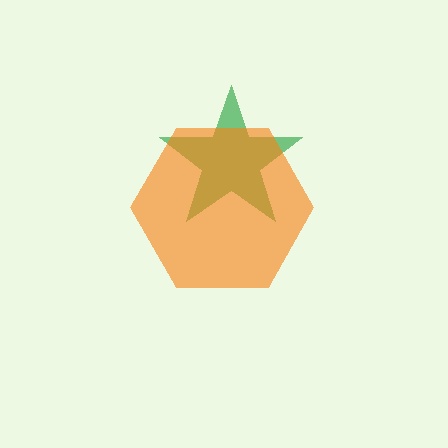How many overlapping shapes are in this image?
There are 2 overlapping shapes in the image.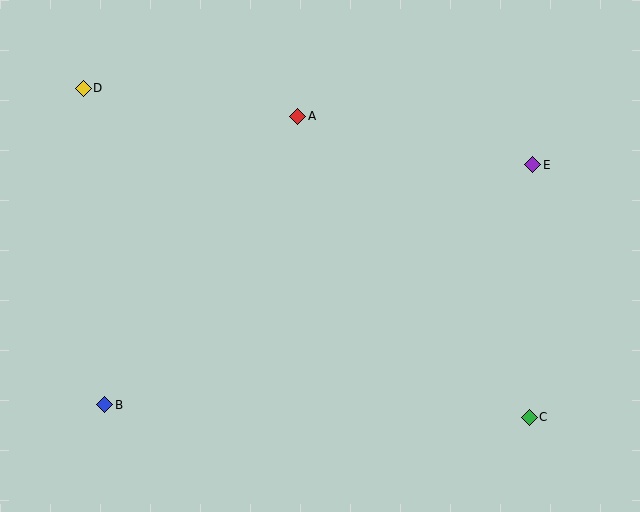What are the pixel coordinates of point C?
Point C is at (529, 417).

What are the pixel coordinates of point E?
Point E is at (533, 165).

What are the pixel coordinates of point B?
Point B is at (105, 405).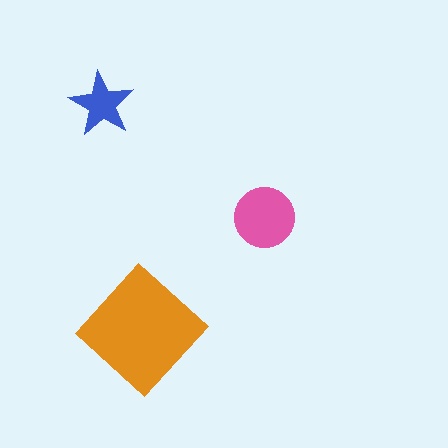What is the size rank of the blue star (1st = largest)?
3rd.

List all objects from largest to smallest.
The orange diamond, the pink circle, the blue star.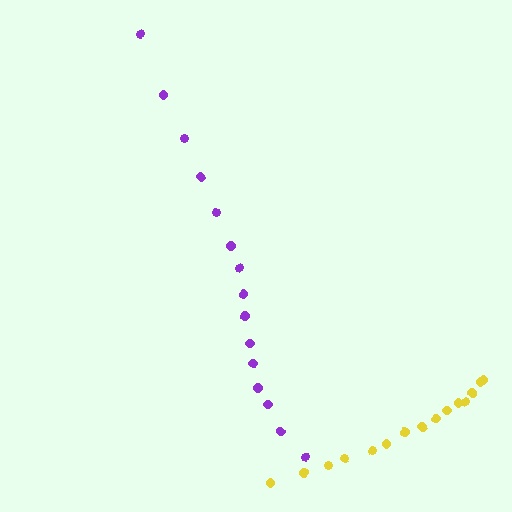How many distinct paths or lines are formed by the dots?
There are 2 distinct paths.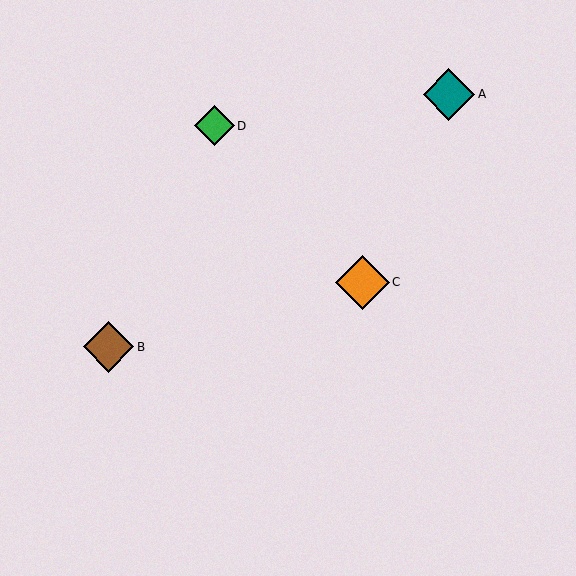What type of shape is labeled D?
Shape D is a green diamond.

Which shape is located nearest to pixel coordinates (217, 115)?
The green diamond (labeled D) at (215, 126) is nearest to that location.